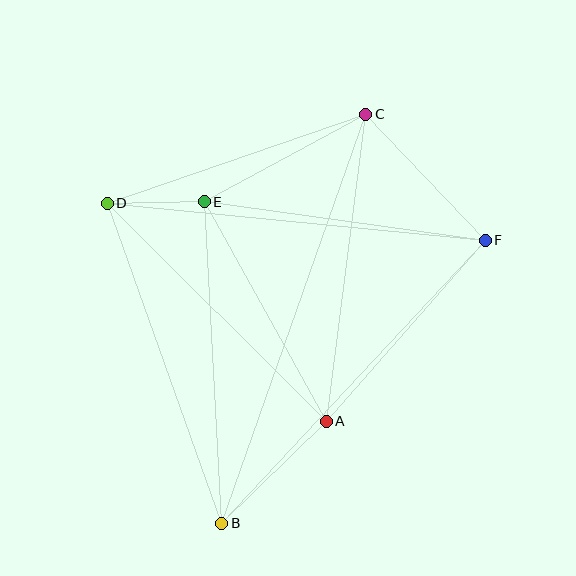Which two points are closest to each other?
Points D and E are closest to each other.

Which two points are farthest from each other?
Points B and C are farthest from each other.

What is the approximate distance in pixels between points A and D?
The distance between A and D is approximately 309 pixels.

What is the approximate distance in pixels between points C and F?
The distance between C and F is approximately 174 pixels.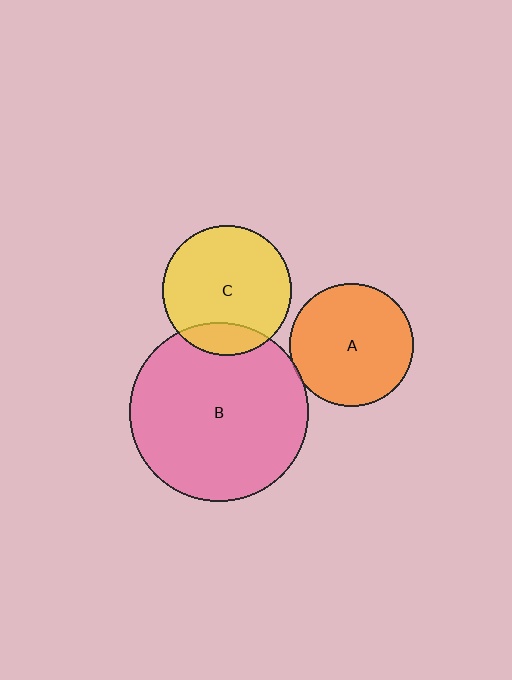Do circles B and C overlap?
Yes.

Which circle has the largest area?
Circle B (pink).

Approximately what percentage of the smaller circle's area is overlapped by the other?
Approximately 15%.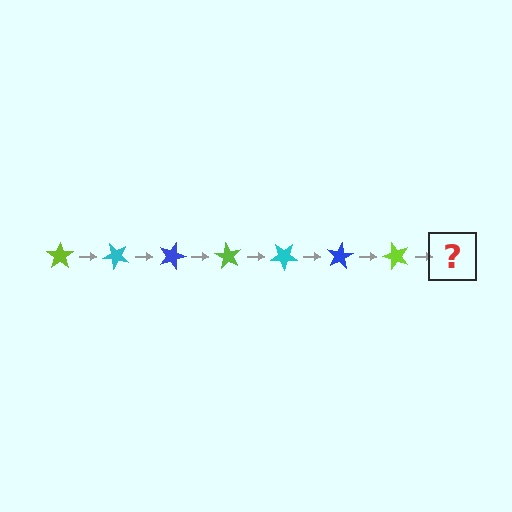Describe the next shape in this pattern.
It should be a cyan star, rotated 315 degrees from the start.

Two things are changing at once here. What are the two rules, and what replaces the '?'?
The two rules are that it rotates 45 degrees each step and the color cycles through lime, cyan, and blue. The '?' should be a cyan star, rotated 315 degrees from the start.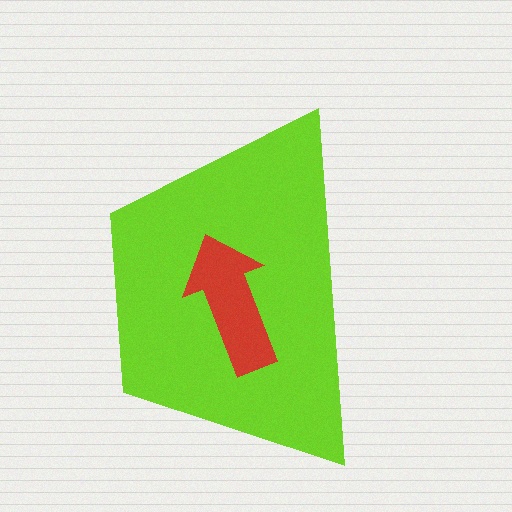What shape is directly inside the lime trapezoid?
The red arrow.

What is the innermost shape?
The red arrow.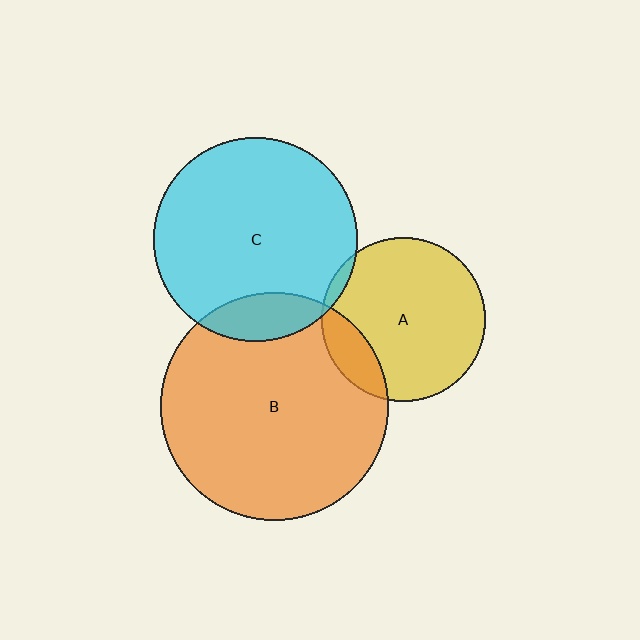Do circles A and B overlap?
Yes.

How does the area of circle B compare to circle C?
Approximately 1.3 times.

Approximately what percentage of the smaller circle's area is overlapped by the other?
Approximately 15%.